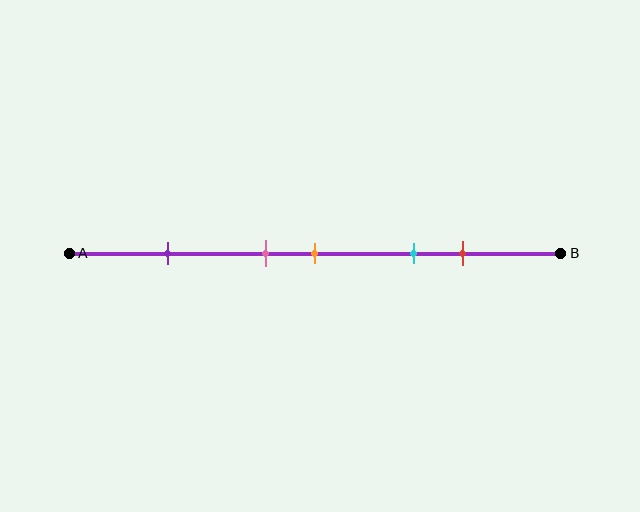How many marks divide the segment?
There are 5 marks dividing the segment.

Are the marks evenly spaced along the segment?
No, the marks are not evenly spaced.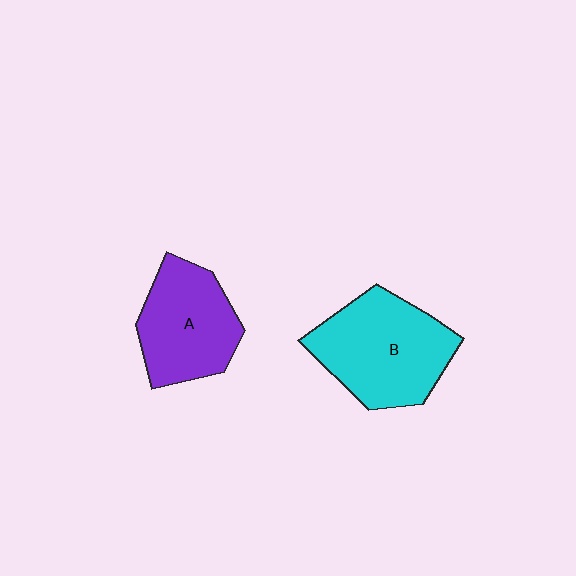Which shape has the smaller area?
Shape A (purple).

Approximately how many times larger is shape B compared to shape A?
Approximately 1.2 times.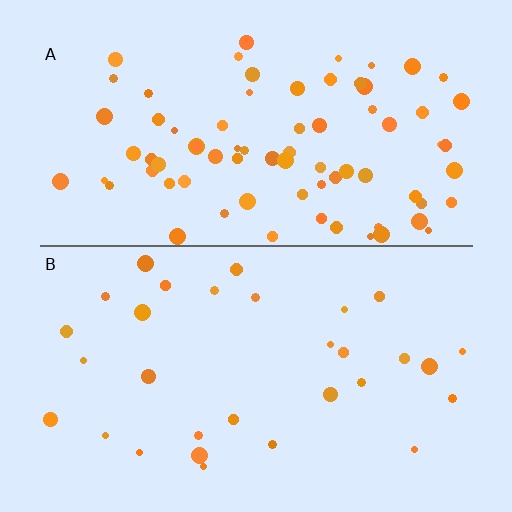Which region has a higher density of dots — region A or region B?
A (the top).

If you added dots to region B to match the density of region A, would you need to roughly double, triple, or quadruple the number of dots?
Approximately triple.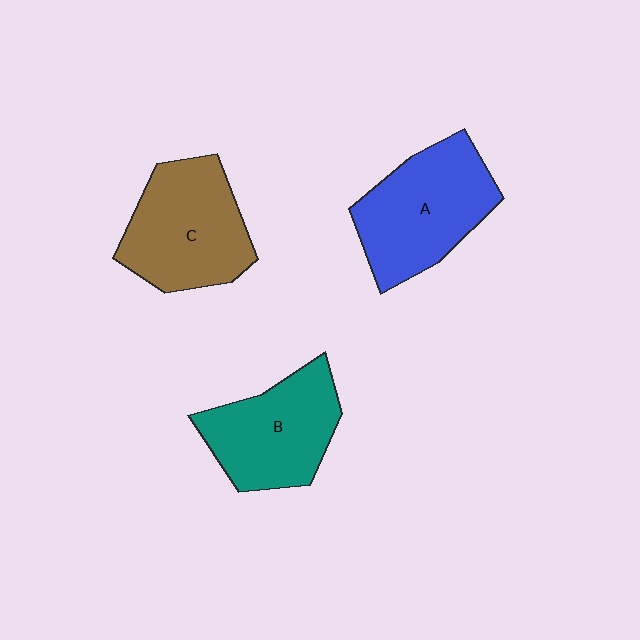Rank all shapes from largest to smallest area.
From largest to smallest: A (blue), C (brown), B (teal).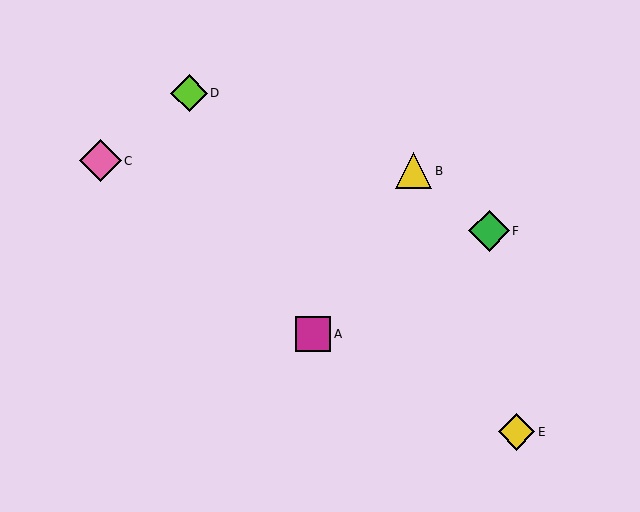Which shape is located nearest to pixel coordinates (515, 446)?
The yellow diamond (labeled E) at (517, 432) is nearest to that location.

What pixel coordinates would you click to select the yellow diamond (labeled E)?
Click at (517, 432) to select the yellow diamond E.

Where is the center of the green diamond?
The center of the green diamond is at (489, 231).